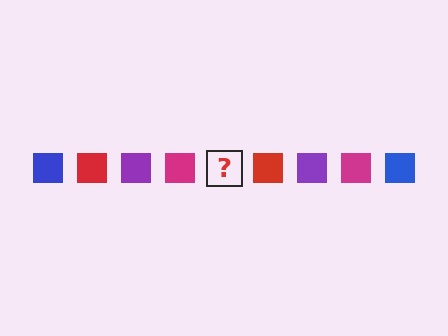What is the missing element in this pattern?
The missing element is a blue square.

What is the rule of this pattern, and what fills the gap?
The rule is that the pattern cycles through blue, red, purple, magenta squares. The gap should be filled with a blue square.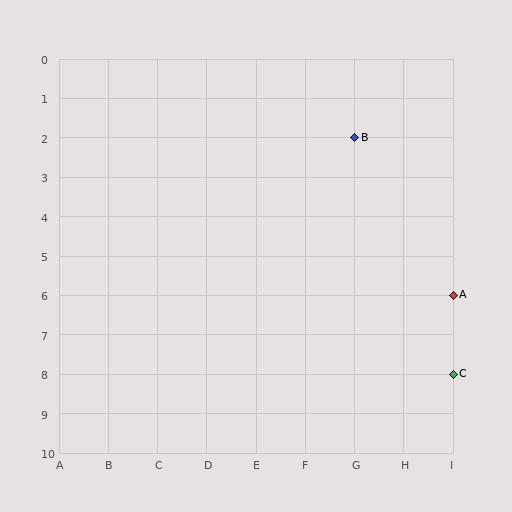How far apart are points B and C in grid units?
Points B and C are 2 columns and 6 rows apart (about 6.3 grid units diagonally).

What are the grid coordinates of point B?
Point B is at grid coordinates (G, 2).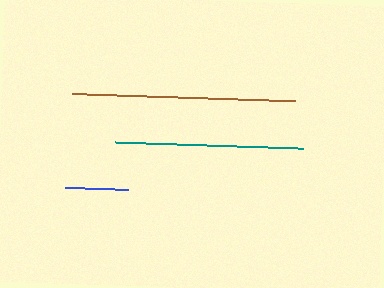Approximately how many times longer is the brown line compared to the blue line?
The brown line is approximately 3.5 times the length of the blue line.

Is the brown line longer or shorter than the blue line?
The brown line is longer than the blue line.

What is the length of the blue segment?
The blue segment is approximately 64 pixels long.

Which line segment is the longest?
The brown line is the longest at approximately 223 pixels.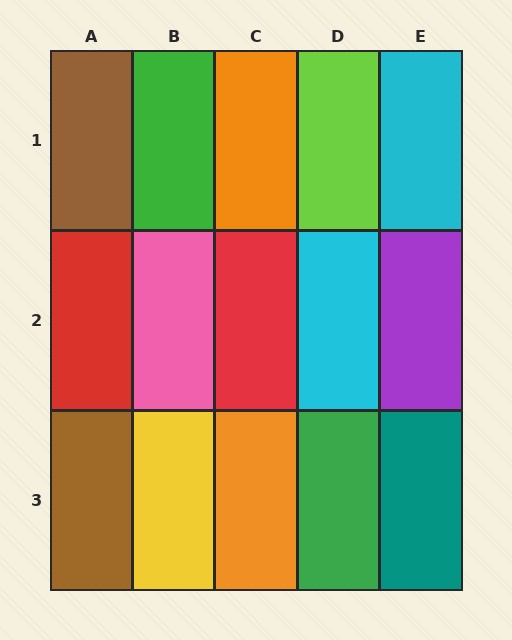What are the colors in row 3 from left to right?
Brown, yellow, orange, green, teal.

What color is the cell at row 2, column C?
Red.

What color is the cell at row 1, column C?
Orange.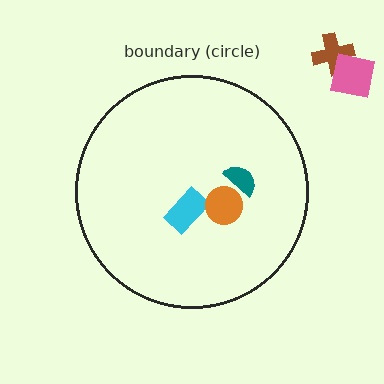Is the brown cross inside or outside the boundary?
Outside.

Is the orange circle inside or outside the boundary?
Inside.